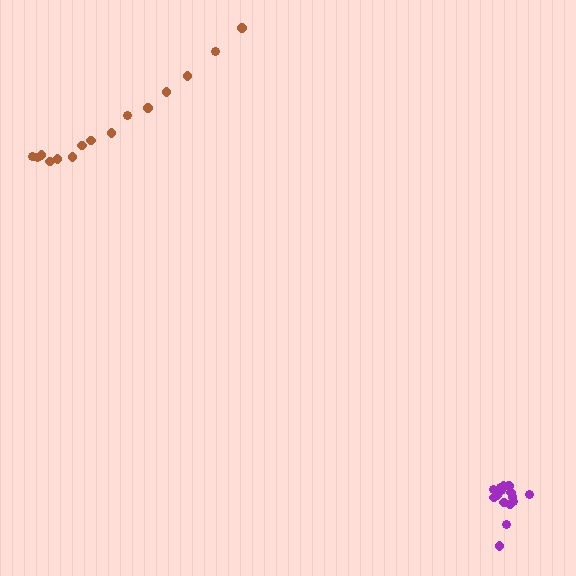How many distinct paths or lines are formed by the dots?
There are 2 distinct paths.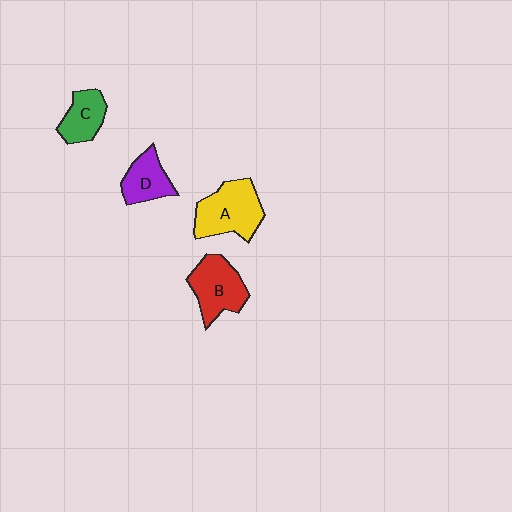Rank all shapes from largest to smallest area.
From largest to smallest: A (yellow), B (red), D (purple), C (green).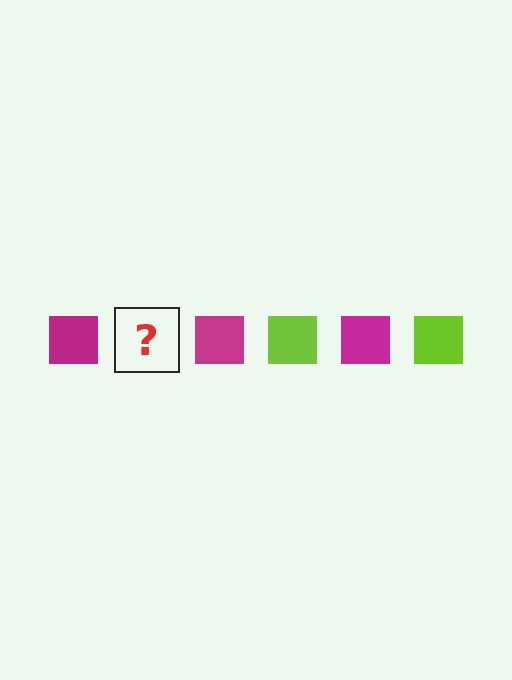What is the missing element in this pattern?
The missing element is a lime square.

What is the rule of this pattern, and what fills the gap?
The rule is that the pattern cycles through magenta, lime squares. The gap should be filled with a lime square.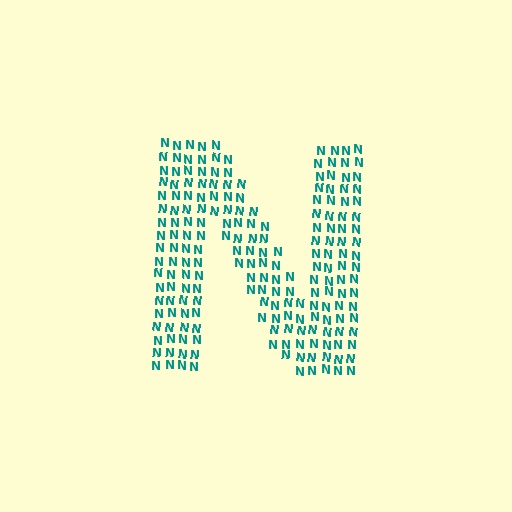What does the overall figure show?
The overall figure shows the letter N.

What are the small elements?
The small elements are letter N's.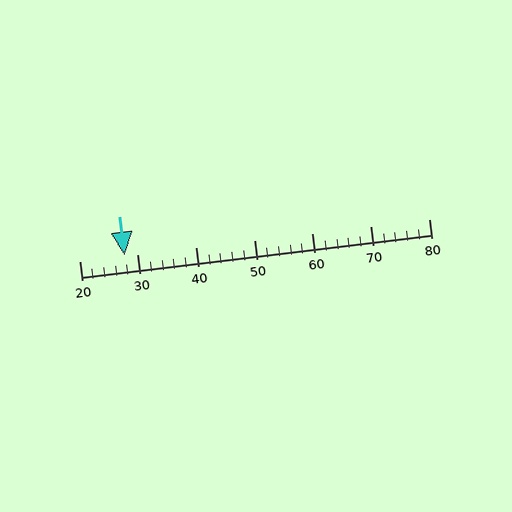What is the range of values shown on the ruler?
The ruler shows values from 20 to 80.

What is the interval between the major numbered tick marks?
The major tick marks are spaced 10 units apart.